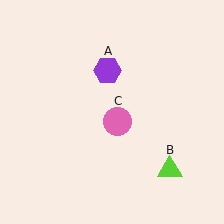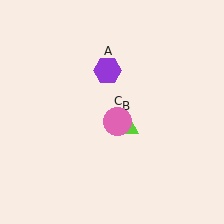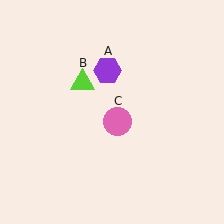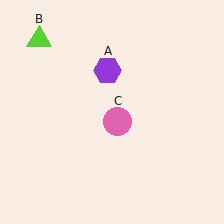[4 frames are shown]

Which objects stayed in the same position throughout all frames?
Purple hexagon (object A) and pink circle (object C) remained stationary.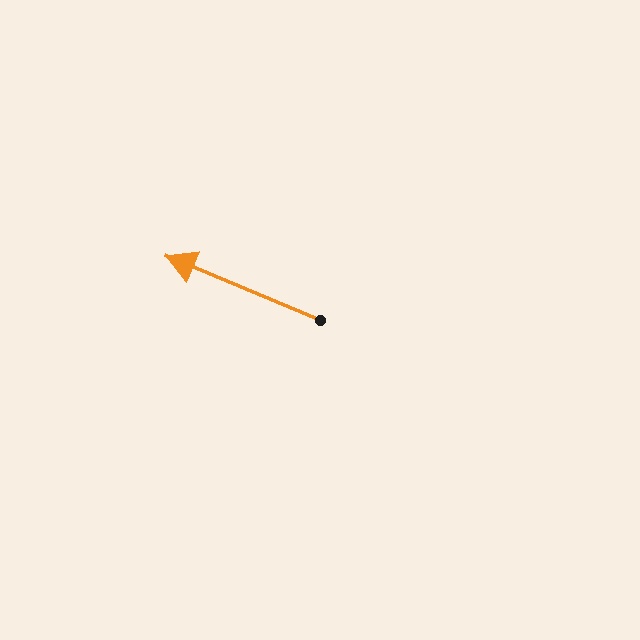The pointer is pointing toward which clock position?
Roughly 10 o'clock.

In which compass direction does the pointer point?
Northwest.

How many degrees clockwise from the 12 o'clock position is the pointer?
Approximately 293 degrees.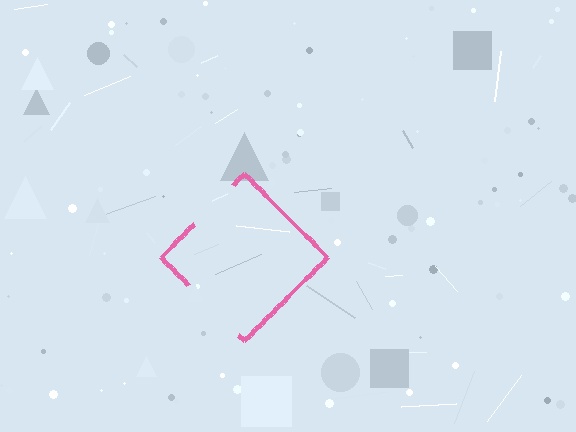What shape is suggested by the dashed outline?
The dashed outline suggests a diamond.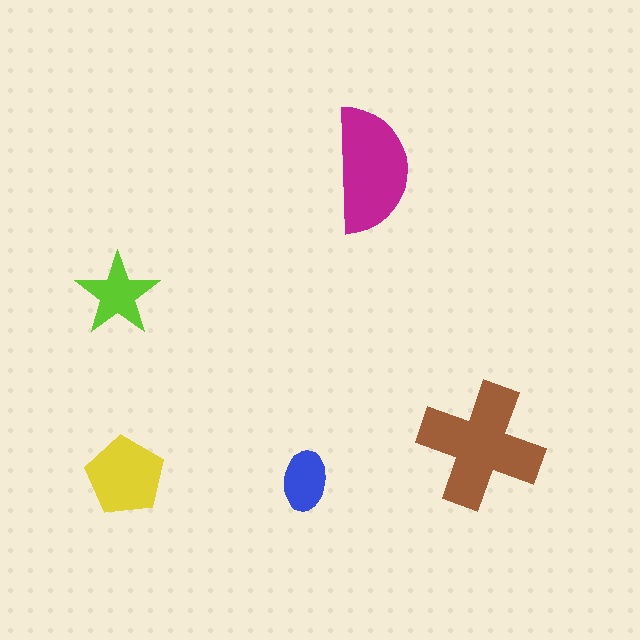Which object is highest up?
The magenta semicircle is topmost.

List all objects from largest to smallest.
The brown cross, the magenta semicircle, the yellow pentagon, the lime star, the blue ellipse.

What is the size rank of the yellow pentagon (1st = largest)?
3rd.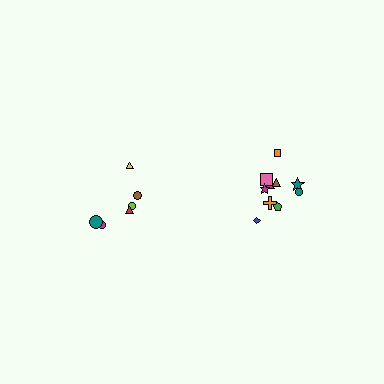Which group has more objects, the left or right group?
The right group.